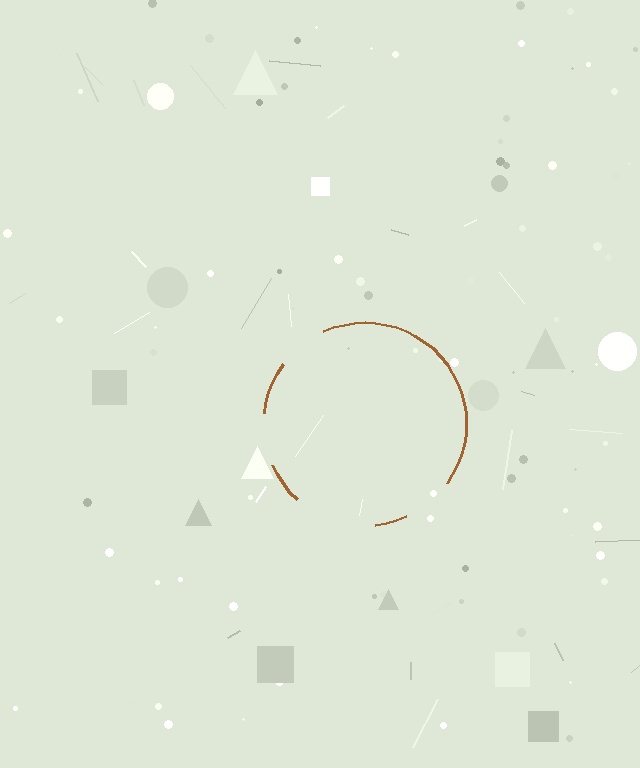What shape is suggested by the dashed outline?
The dashed outline suggests a circle.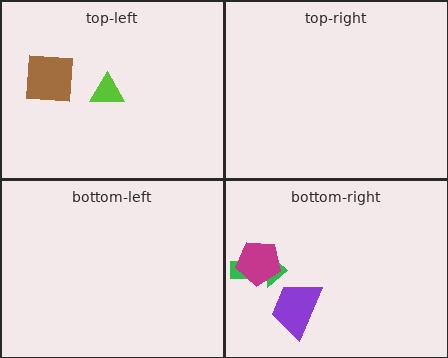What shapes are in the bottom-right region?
The green arrow, the purple trapezoid, the magenta pentagon.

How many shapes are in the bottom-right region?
3.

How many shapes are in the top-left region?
2.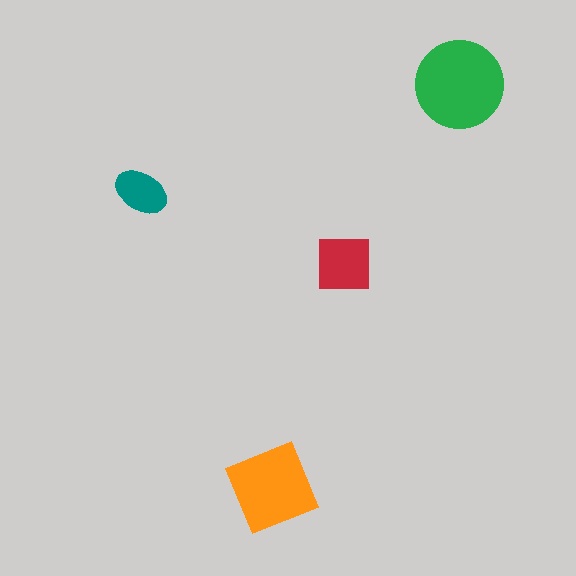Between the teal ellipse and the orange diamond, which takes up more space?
The orange diamond.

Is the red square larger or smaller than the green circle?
Smaller.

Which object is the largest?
The green circle.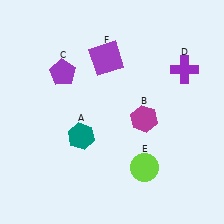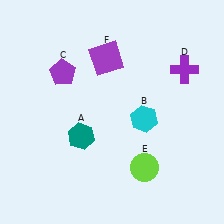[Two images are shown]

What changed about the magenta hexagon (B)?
In Image 1, B is magenta. In Image 2, it changed to cyan.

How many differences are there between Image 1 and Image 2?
There is 1 difference between the two images.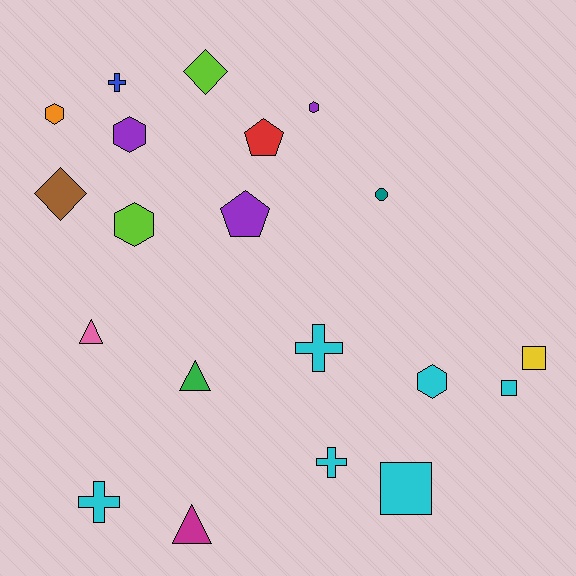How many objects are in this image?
There are 20 objects.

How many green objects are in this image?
There is 1 green object.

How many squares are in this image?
There are 3 squares.